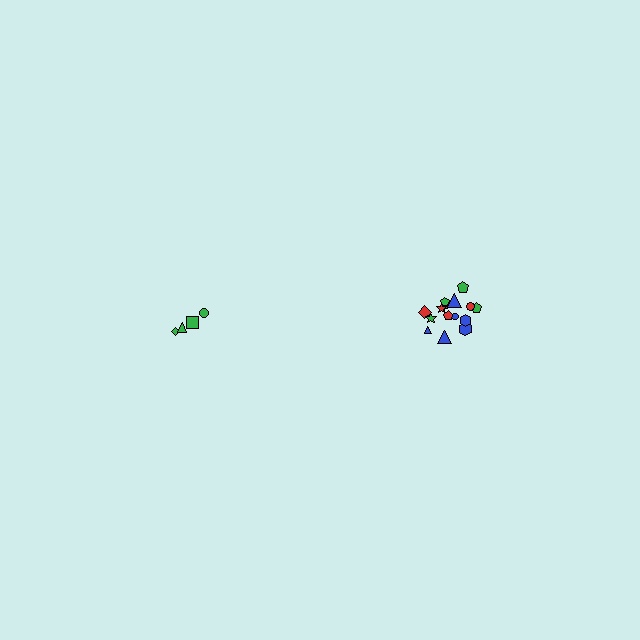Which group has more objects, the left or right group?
The right group.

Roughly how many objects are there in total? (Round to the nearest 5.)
Roughly 20 objects in total.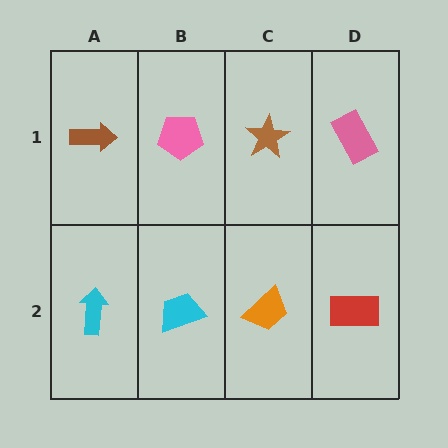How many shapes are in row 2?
4 shapes.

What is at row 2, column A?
A cyan arrow.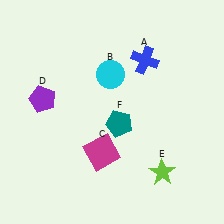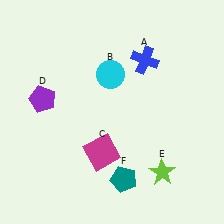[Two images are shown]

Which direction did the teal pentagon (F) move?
The teal pentagon (F) moved down.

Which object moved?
The teal pentagon (F) moved down.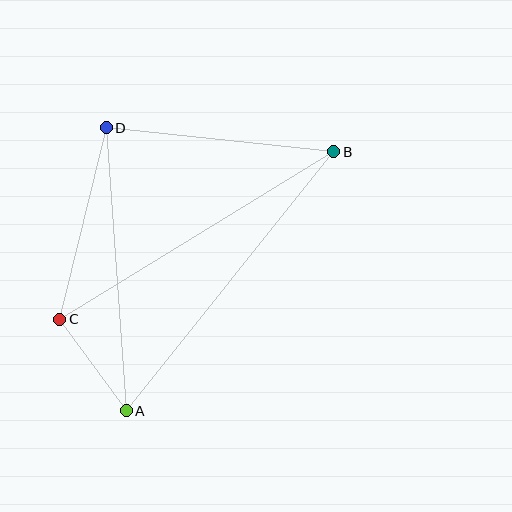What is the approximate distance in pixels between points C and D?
The distance between C and D is approximately 197 pixels.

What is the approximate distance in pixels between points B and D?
The distance between B and D is approximately 229 pixels.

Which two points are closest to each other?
Points A and C are closest to each other.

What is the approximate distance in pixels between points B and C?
The distance between B and C is approximately 321 pixels.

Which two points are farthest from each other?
Points A and B are farthest from each other.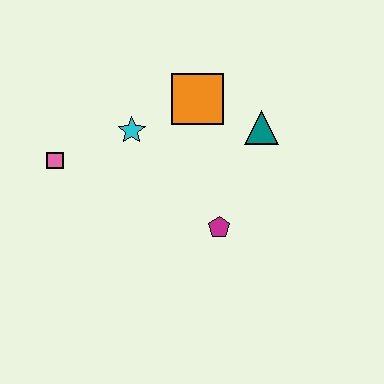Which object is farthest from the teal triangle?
The pink square is farthest from the teal triangle.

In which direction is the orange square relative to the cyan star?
The orange square is to the right of the cyan star.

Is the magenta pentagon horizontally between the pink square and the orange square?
No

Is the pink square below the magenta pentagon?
No